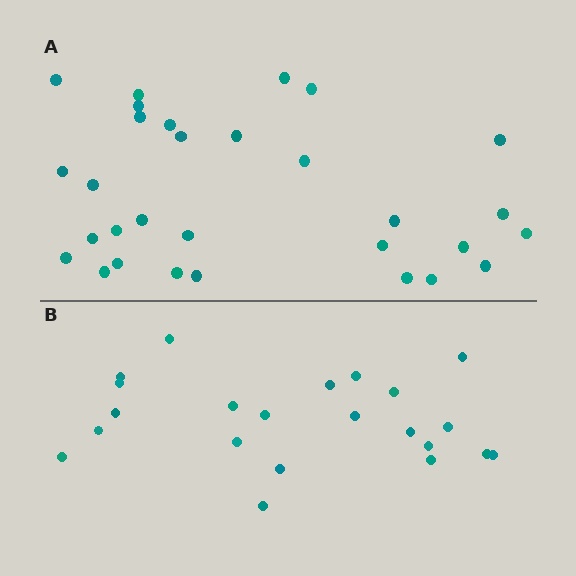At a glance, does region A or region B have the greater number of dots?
Region A (the top region) has more dots.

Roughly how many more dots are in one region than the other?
Region A has roughly 8 or so more dots than region B.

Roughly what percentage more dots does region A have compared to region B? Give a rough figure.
About 35% more.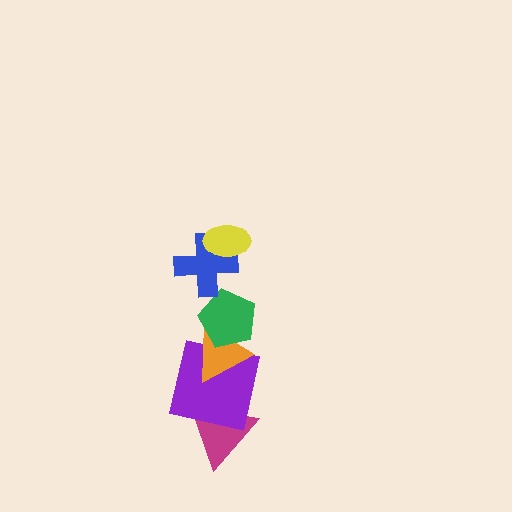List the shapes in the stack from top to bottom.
From top to bottom: the yellow ellipse, the blue cross, the green pentagon, the orange triangle, the purple square, the magenta triangle.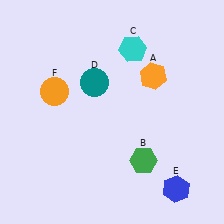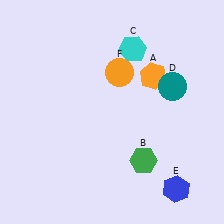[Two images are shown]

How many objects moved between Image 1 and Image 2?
2 objects moved between the two images.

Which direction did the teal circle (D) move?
The teal circle (D) moved right.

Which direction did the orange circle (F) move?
The orange circle (F) moved right.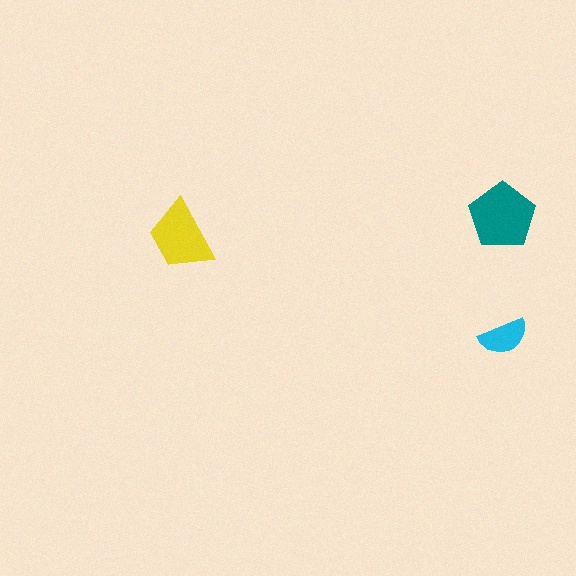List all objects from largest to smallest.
The teal pentagon, the yellow trapezoid, the cyan semicircle.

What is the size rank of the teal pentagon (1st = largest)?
1st.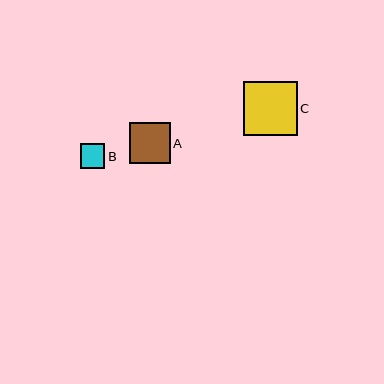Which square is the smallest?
Square B is the smallest with a size of approximately 24 pixels.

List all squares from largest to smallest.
From largest to smallest: C, A, B.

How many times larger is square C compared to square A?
Square C is approximately 1.3 times the size of square A.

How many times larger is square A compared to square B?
Square A is approximately 1.7 times the size of square B.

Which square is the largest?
Square C is the largest with a size of approximately 54 pixels.